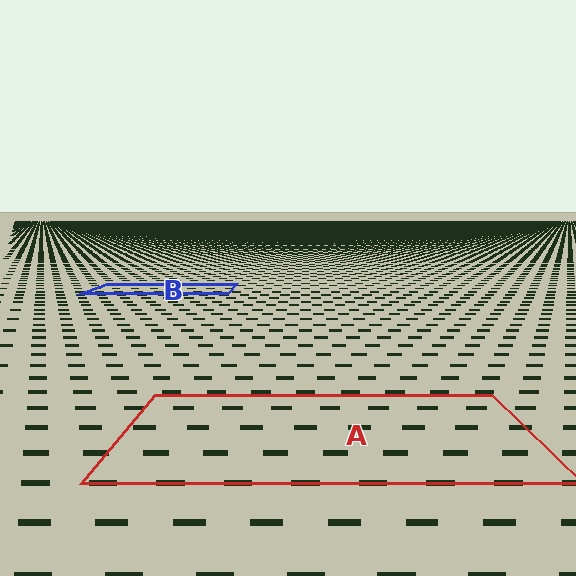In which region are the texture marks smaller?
The texture marks are smaller in region B, because it is farther away.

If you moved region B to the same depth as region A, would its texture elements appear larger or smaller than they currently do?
They would appear larger. At a closer depth, the same texture elements are projected at a bigger on-screen size.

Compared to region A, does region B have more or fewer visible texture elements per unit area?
Region B has more texture elements per unit area — they are packed more densely because it is farther away.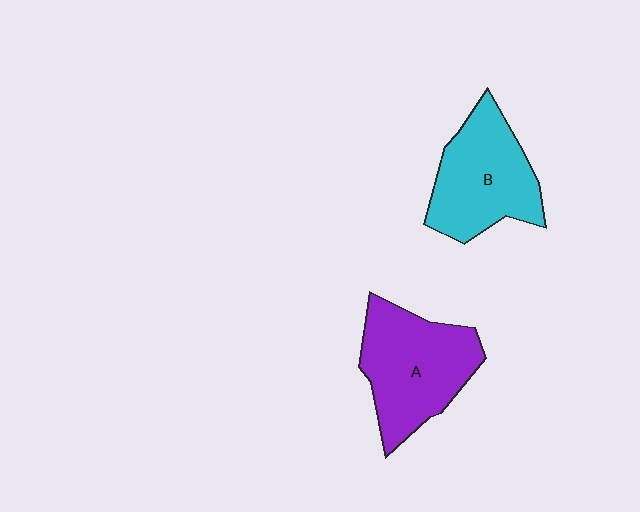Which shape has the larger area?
Shape A (purple).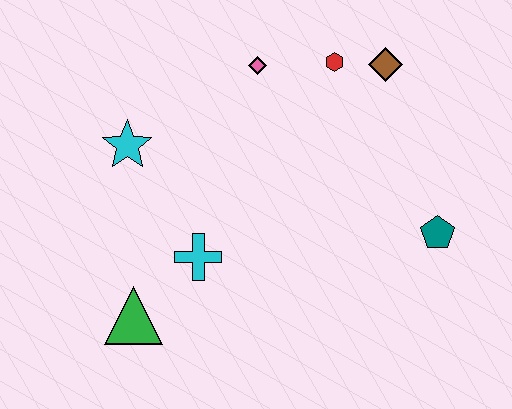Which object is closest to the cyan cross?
The green triangle is closest to the cyan cross.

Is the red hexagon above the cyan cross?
Yes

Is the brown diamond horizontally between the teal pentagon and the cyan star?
Yes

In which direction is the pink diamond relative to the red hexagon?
The pink diamond is to the left of the red hexagon.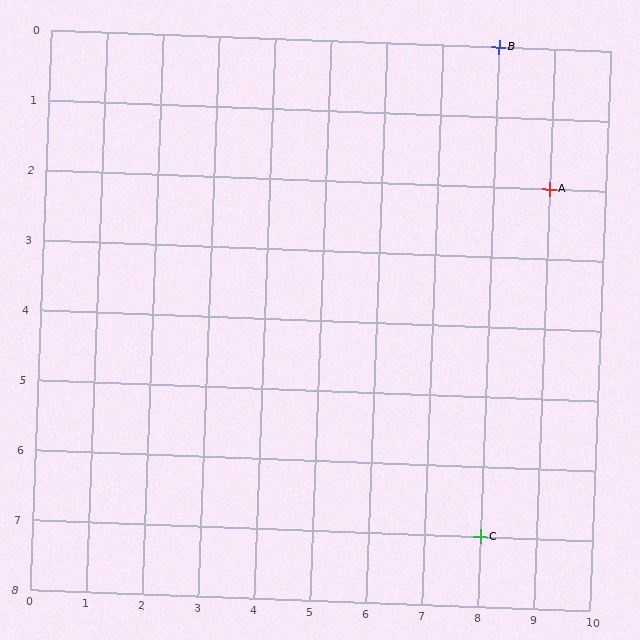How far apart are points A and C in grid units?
Points A and C are 1 column and 5 rows apart (about 5.1 grid units diagonally).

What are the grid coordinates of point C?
Point C is at grid coordinates (8, 7).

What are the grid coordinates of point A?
Point A is at grid coordinates (9, 2).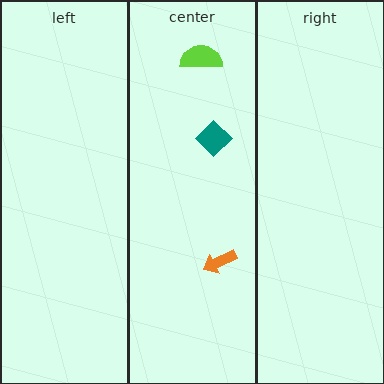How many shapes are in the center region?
3.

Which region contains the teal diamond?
The center region.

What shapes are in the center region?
The teal diamond, the lime semicircle, the orange arrow.